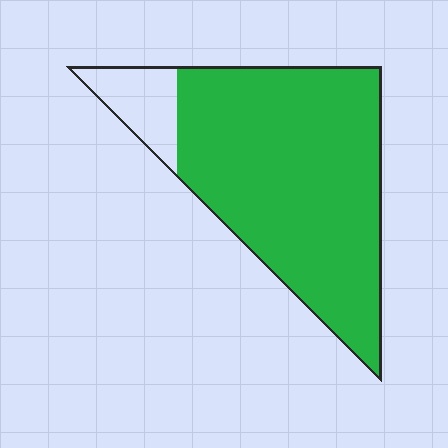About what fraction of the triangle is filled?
About seven eighths (7/8).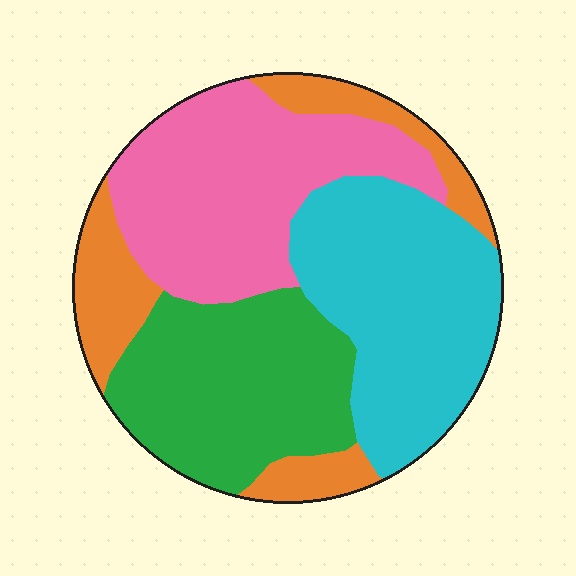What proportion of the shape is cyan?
Cyan covers 29% of the shape.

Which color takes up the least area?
Orange, at roughly 15%.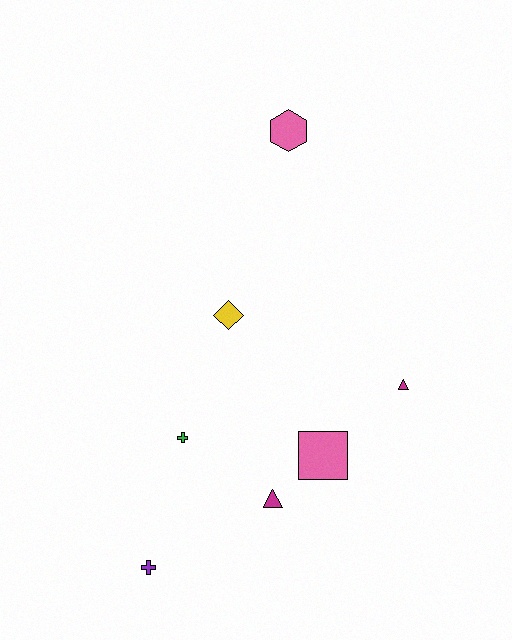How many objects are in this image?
There are 7 objects.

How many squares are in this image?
There is 1 square.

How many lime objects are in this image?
There are no lime objects.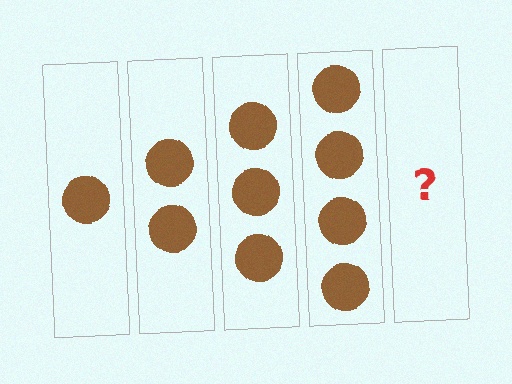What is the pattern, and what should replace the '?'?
The pattern is that each step adds one more circle. The '?' should be 5 circles.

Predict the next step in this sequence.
The next step is 5 circles.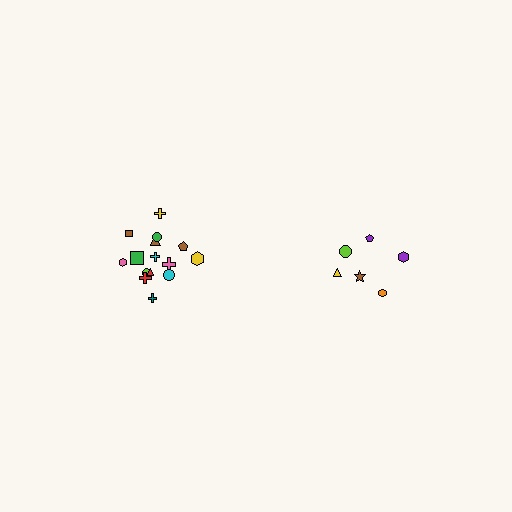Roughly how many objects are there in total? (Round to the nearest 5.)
Roughly 20 objects in total.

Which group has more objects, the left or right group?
The left group.